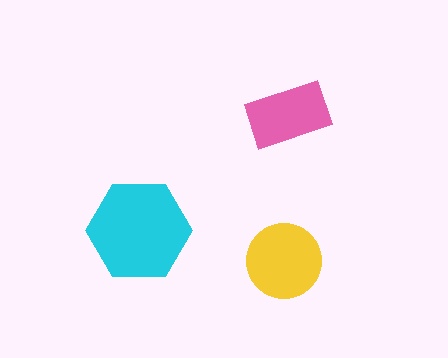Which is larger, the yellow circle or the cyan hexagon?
The cyan hexagon.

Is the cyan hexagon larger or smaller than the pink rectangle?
Larger.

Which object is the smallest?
The pink rectangle.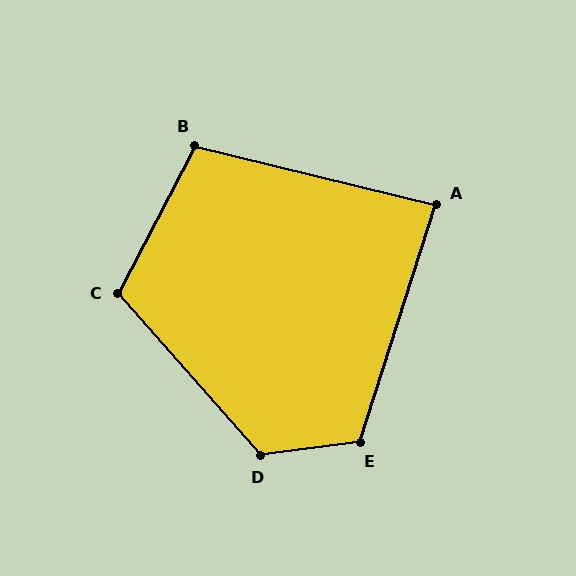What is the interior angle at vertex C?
Approximately 111 degrees (obtuse).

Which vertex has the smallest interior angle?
A, at approximately 86 degrees.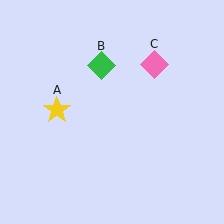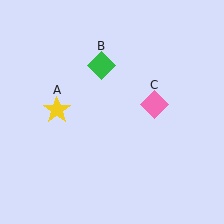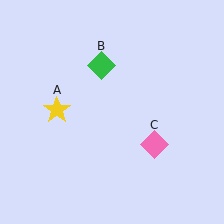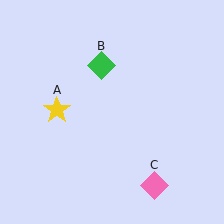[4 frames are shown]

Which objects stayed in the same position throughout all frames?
Yellow star (object A) and green diamond (object B) remained stationary.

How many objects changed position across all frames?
1 object changed position: pink diamond (object C).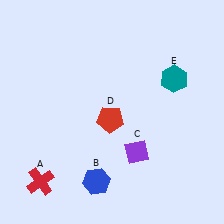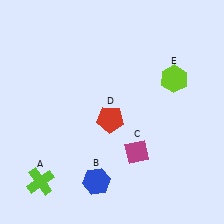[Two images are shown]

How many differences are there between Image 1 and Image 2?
There are 3 differences between the two images.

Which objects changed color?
A changed from red to lime. C changed from purple to magenta. E changed from teal to lime.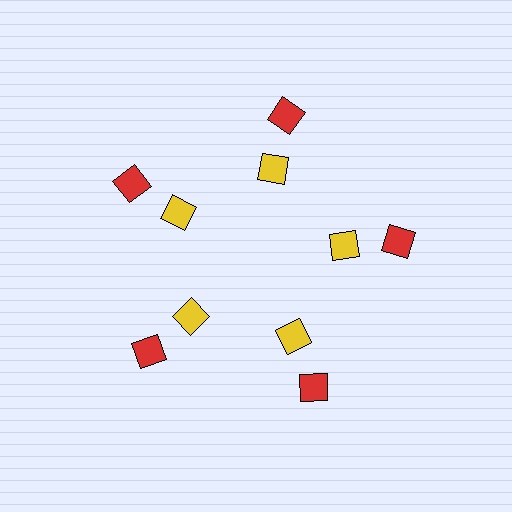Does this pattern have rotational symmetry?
Yes, this pattern has 5-fold rotational symmetry. It looks the same after rotating 72 degrees around the center.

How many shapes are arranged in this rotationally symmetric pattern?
There are 10 shapes, arranged in 5 groups of 2.